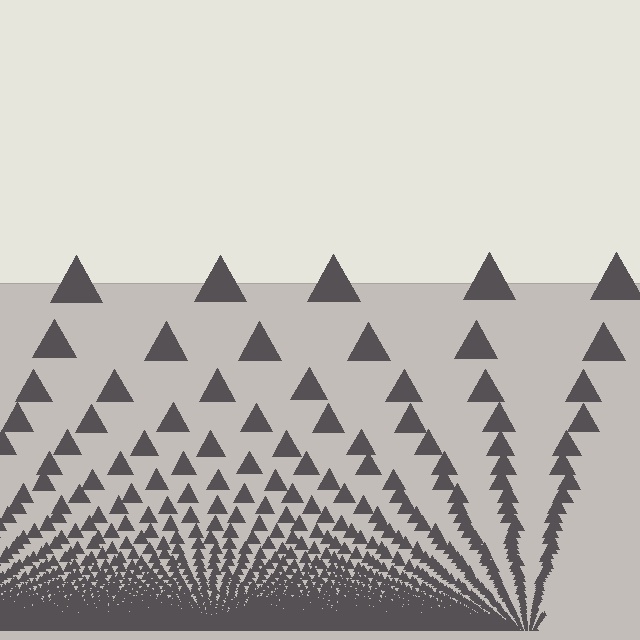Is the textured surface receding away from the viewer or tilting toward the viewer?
The surface appears to tilt toward the viewer. Texture elements get larger and sparser toward the top.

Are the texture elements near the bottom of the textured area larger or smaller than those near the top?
Smaller. The gradient is inverted — elements near the bottom are smaller and denser.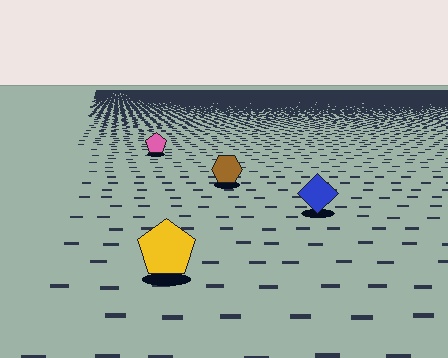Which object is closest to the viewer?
The yellow pentagon is closest. The texture marks near it are larger and more spread out.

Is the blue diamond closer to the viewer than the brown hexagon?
Yes. The blue diamond is closer — you can tell from the texture gradient: the ground texture is coarser near it.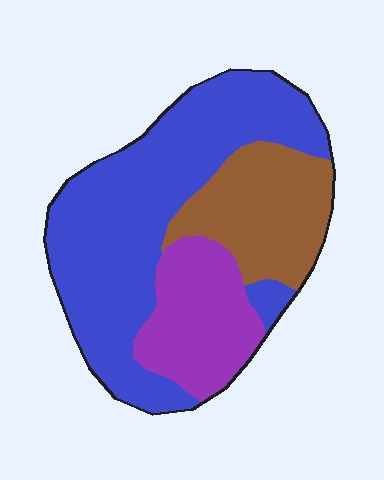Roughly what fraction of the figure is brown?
Brown takes up about one quarter (1/4) of the figure.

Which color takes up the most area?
Blue, at roughly 55%.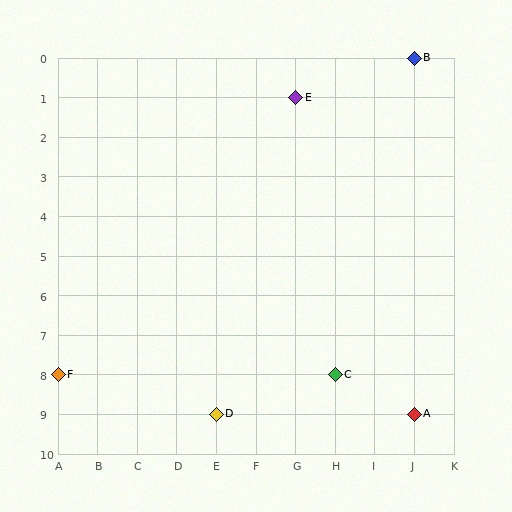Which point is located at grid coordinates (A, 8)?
Point F is at (A, 8).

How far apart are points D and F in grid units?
Points D and F are 4 columns and 1 row apart (about 4.1 grid units diagonally).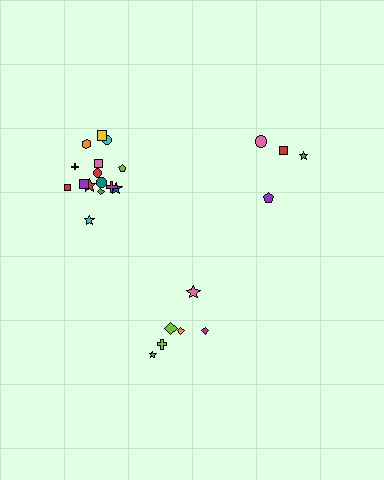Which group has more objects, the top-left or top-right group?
The top-left group.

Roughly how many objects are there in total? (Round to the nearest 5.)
Roughly 25 objects in total.